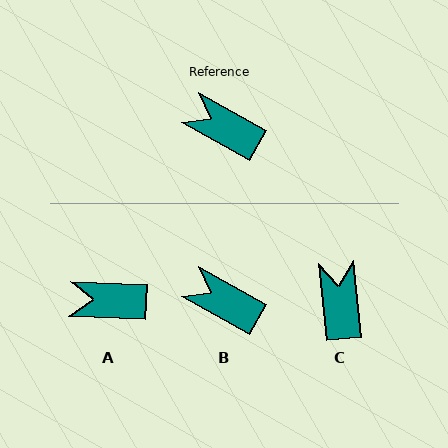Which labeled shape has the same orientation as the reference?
B.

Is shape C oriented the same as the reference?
No, it is off by about 55 degrees.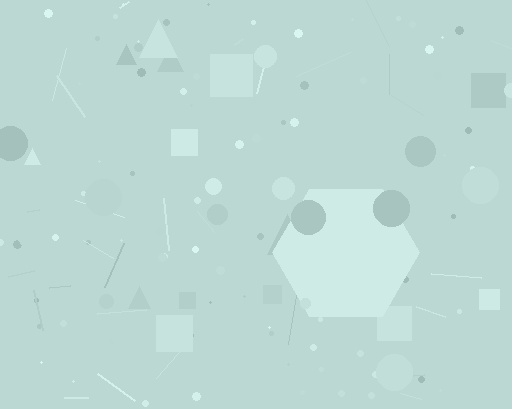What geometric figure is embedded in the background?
A hexagon is embedded in the background.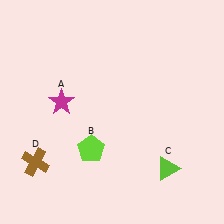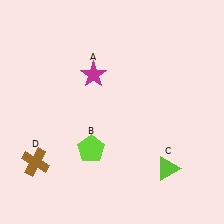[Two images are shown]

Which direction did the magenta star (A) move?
The magenta star (A) moved right.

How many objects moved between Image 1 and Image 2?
1 object moved between the two images.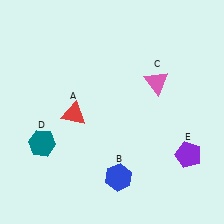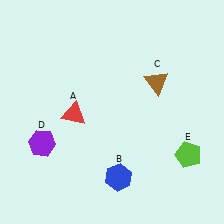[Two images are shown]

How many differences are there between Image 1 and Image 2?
There are 3 differences between the two images.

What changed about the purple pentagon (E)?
In Image 1, E is purple. In Image 2, it changed to lime.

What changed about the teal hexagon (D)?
In Image 1, D is teal. In Image 2, it changed to purple.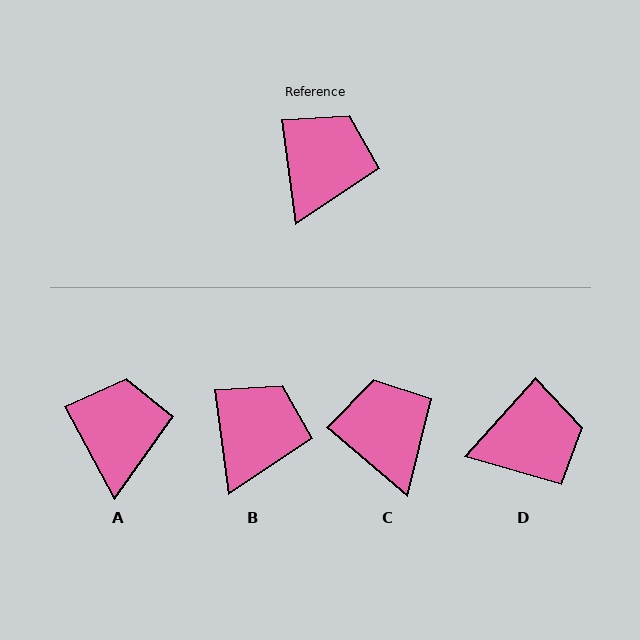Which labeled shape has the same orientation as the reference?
B.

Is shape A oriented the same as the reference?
No, it is off by about 21 degrees.